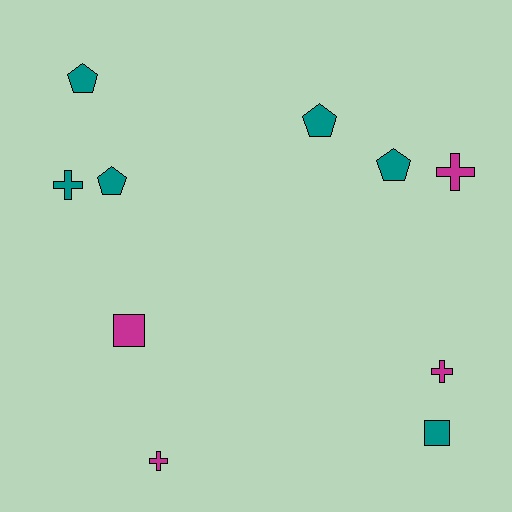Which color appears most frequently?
Teal, with 6 objects.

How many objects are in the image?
There are 10 objects.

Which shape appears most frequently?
Cross, with 4 objects.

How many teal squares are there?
There is 1 teal square.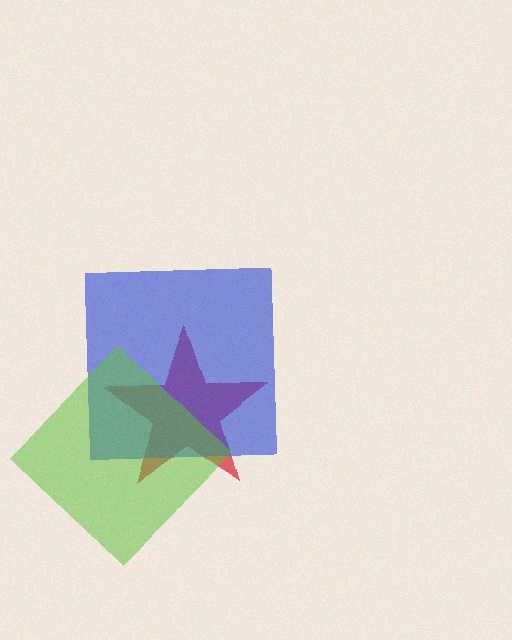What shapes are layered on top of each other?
The layered shapes are: a red star, a blue square, a lime diamond.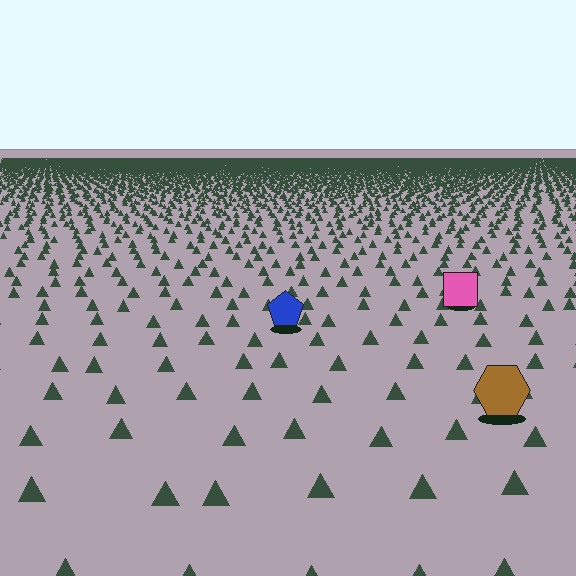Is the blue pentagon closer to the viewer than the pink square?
Yes. The blue pentagon is closer — you can tell from the texture gradient: the ground texture is coarser near it.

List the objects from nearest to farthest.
From nearest to farthest: the brown hexagon, the blue pentagon, the pink square.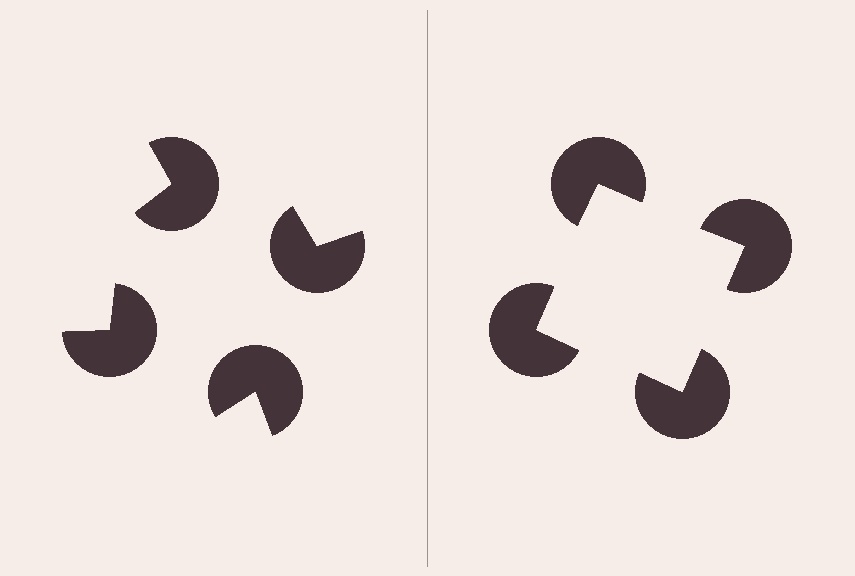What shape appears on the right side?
An illusory square.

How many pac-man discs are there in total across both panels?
8 — 4 on each side.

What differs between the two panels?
The pac-man discs are positioned identically on both sides; only the wedge orientations differ. On the right they align to a square; on the left they are misaligned.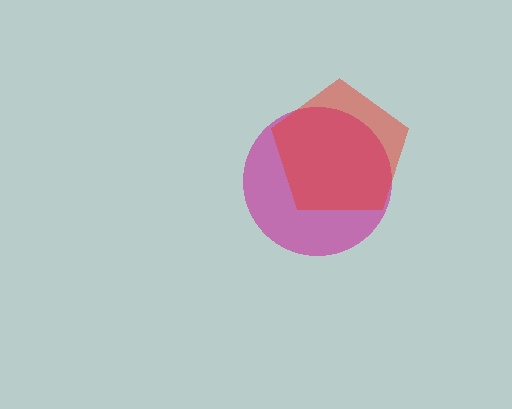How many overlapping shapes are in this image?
There are 2 overlapping shapes in the image.